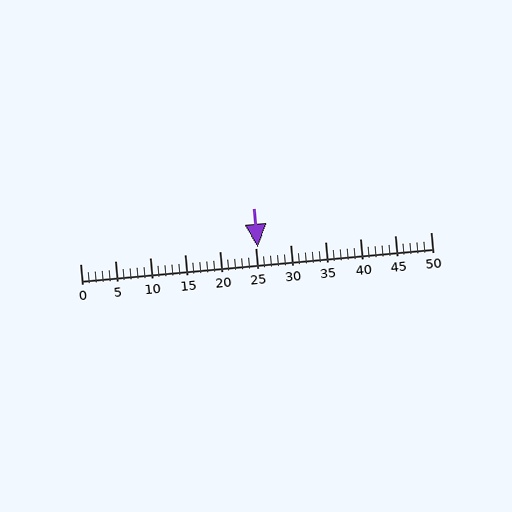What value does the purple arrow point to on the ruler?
The purple arrow points to approximately 25.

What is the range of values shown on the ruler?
The ruler shows values from 0 to 50.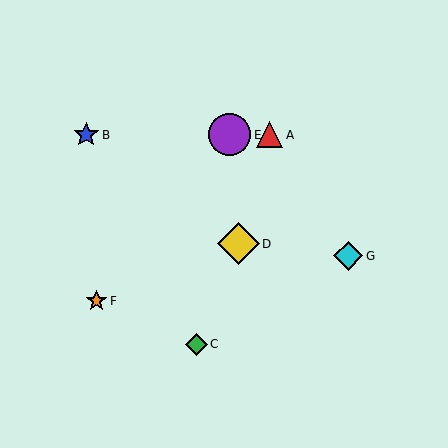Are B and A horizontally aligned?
Yes, both are at y≈135.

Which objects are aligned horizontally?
Objects A, B, E are aligned horizontally.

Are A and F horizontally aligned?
No, A is at y≈135 and F is at y≈301.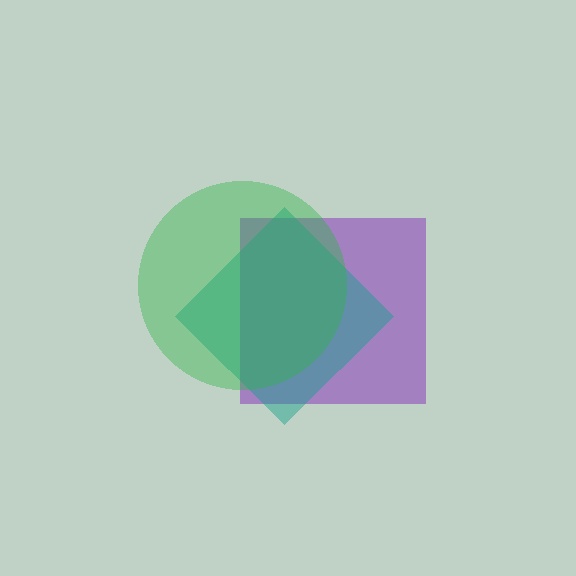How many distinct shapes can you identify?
There are 3 distinct shapes: a purple square, a teal diamond, a green circle.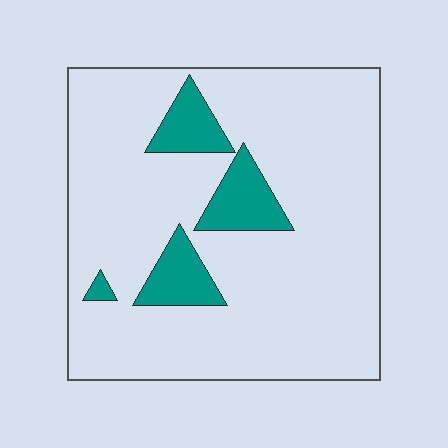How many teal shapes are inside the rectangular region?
4.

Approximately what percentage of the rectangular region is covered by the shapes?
Approximately 15%.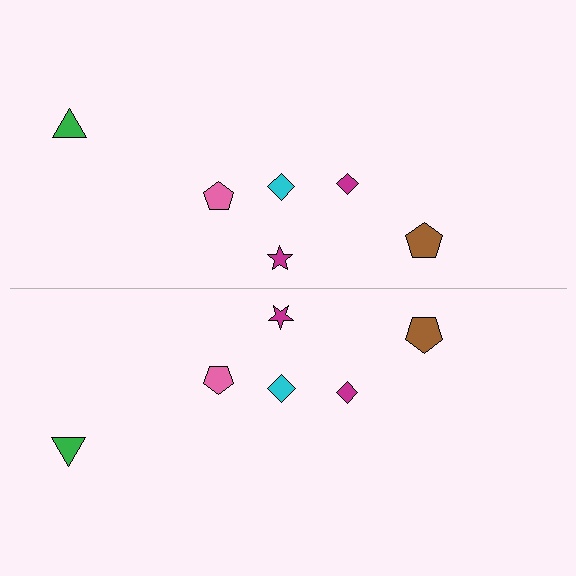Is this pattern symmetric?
Yes, this pattern has bilateral (reflection) symmetry.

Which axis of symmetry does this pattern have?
The pattern has a horizontal axis of symmetry running through the center of the image.